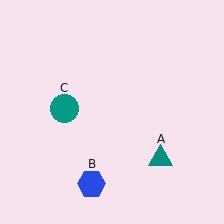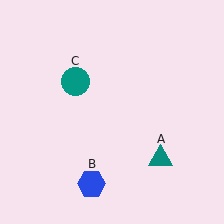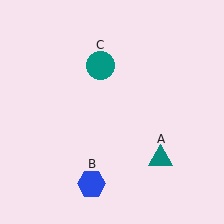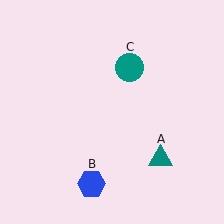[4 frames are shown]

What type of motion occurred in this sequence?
The teal circle (object C) rotated clockwise around the center of the scene.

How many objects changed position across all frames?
1 object changed position: teal circle (object C).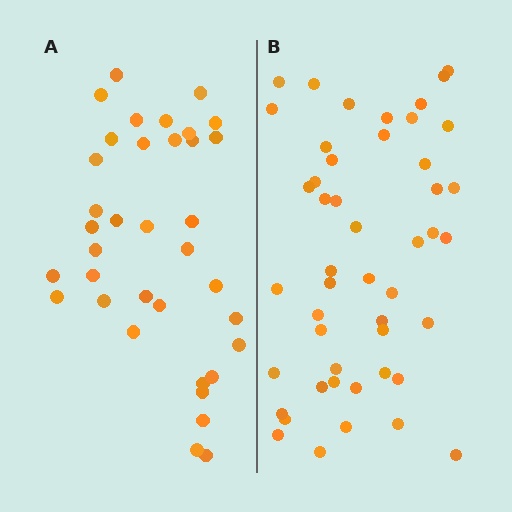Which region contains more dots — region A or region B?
Region B (the right region) has more dots.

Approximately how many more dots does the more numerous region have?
Region B has roughly 12 or so more dots than region A.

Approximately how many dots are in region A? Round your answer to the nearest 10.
About 40 dots. (The exact count is 36, which rounds to 40.)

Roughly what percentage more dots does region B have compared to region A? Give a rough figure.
About 35% more.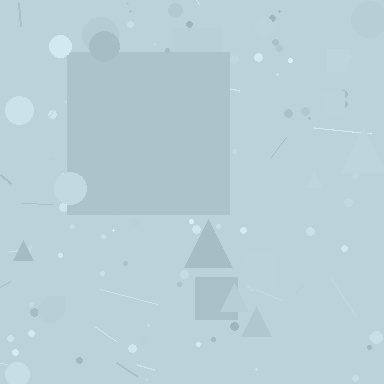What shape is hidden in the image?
A square is hidden in the image.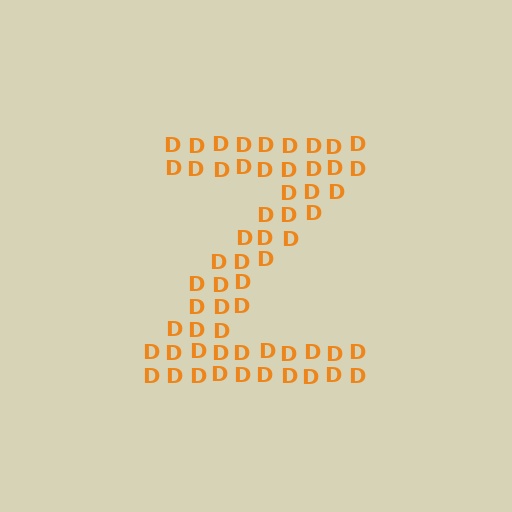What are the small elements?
The small elements are letter D's.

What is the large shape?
The large shape is the letter Z.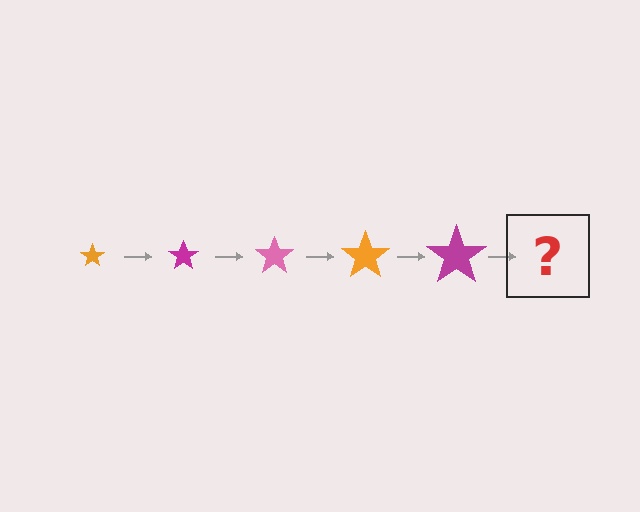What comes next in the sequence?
The next element should be a pink star, larger than the previous one.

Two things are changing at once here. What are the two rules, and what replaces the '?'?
The two rules are that the star grows larger each step and the color cycles through orange, magenta, and pink. The '?' should be a pink star, larger than the previous one.